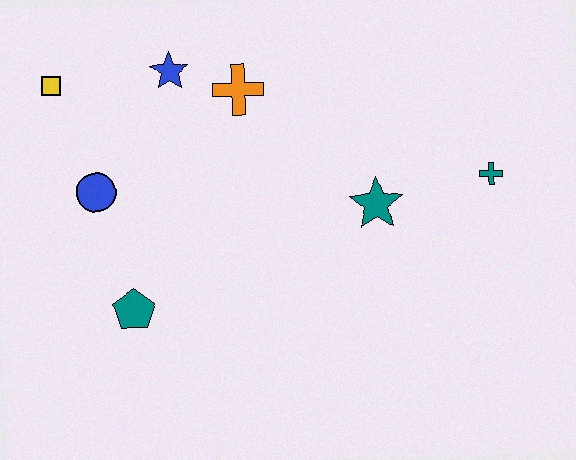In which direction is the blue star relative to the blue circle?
The blue star is above the blue circle.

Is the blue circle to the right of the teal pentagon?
No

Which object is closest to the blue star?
The orange cross is closest to the blue star.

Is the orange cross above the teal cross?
Yes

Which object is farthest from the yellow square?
The teal cross is farthest from the yellow square.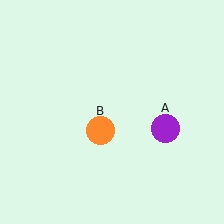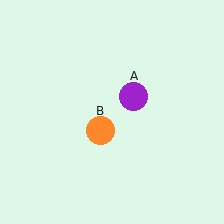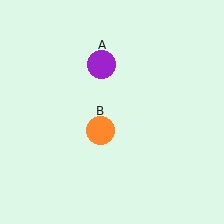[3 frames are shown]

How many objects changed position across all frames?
1 object changed position: purple circle (object A).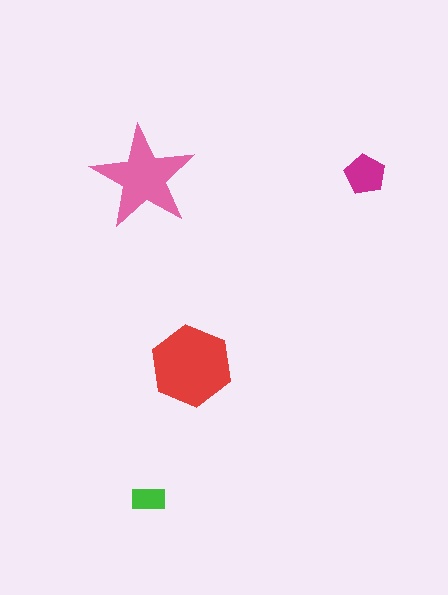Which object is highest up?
The magenta pentagon is topmost.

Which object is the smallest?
The green rectangle.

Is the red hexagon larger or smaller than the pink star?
Larger.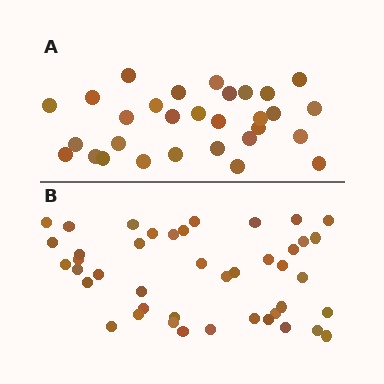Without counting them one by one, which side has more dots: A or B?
Region B (the bottom region) has more dots.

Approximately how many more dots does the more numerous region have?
Region B has approximately 15 more dots than region A.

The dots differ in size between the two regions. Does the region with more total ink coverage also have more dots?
No. Region A has more total ink coverage because its dots are larger, but region B actually contains more individual dots. Total area can be misleading — the number of items is what matters here.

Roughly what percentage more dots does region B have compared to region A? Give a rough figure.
About 45% more.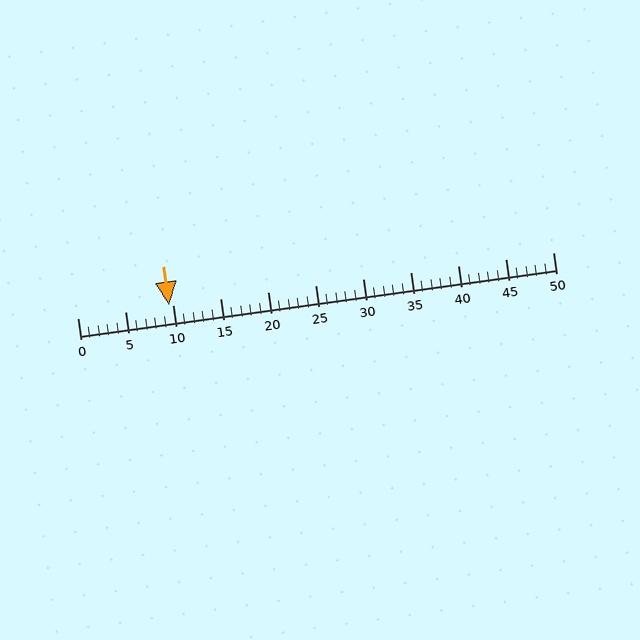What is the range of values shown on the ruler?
The ruler shows values from 0 to 50.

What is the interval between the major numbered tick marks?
The major tick marks are spaced 5 units apart.